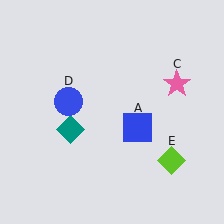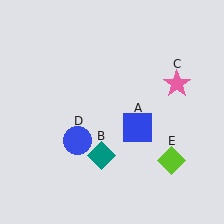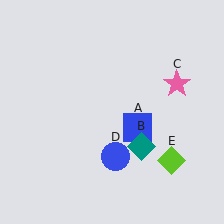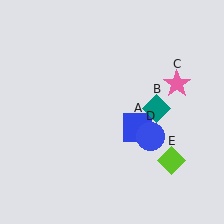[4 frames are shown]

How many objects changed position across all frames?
2 objects changed position: teal diamond (object B), blue circle (object D).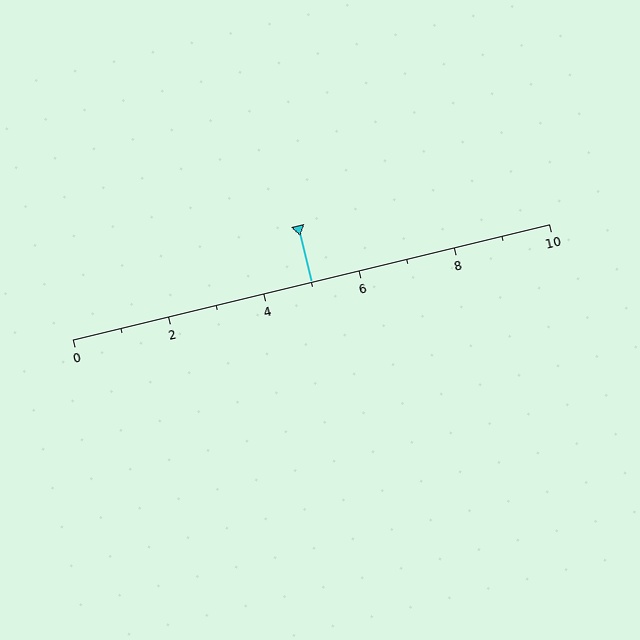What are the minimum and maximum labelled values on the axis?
The axis runs from 0 to 10.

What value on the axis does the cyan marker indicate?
The marker indicates approximately 5.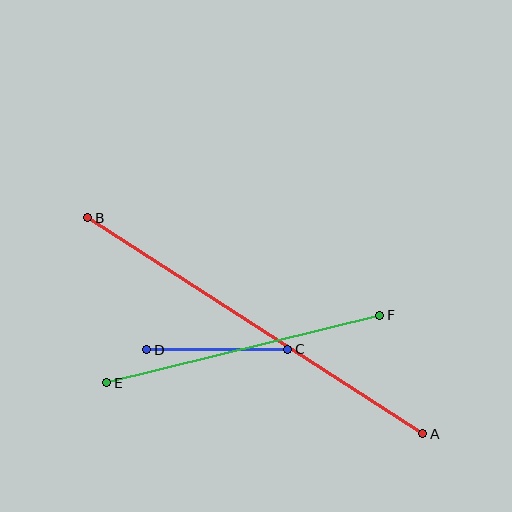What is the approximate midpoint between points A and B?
The midpoint is at approximately (255, 326) pixels.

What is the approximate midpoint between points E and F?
The midpoint is at approximately (243, 349) pixels.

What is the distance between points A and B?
The distance is approximately 398 pixels.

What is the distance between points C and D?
The distance is approximately 141 pixels.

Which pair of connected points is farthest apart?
Points A and B are farthest apart.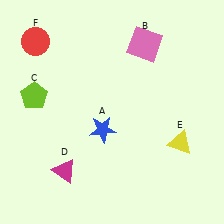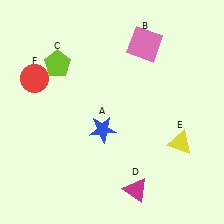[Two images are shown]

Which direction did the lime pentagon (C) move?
The lime pentagon (C) moved up.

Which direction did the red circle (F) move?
The red circle (F) moved down.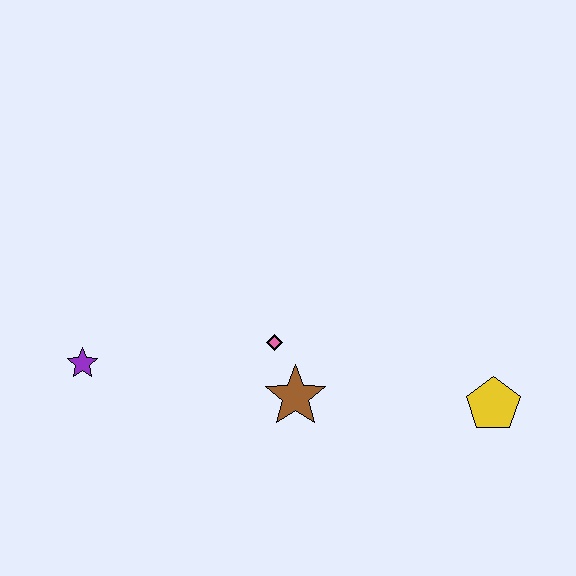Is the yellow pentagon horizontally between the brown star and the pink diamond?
No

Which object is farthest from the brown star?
The purple star is farthest from the brown star.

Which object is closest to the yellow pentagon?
The brown star is closest to the yellow pentagon.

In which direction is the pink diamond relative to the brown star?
The pink diamond is above the brown star.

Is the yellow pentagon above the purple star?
No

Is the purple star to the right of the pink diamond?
No